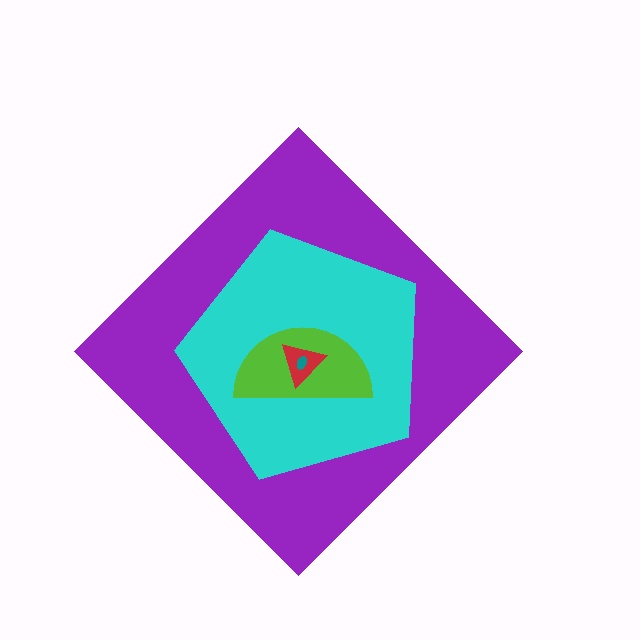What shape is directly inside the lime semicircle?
The red triangle.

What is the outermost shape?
The purple diamond.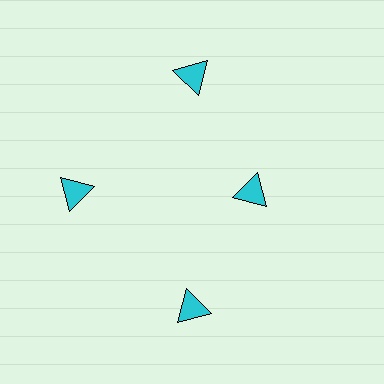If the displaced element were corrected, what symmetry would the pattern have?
It would have 4-fold rotational symmetry — the pattern would map onto itself every 90 degrees.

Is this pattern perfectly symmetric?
No. The 4 cyan triangles are arranged in a ring, but one element near the 3 o'clock position is pulled inward toward the center, breaking the 4-fold rotational symmetry.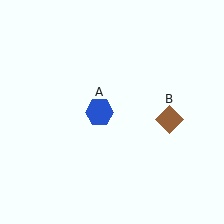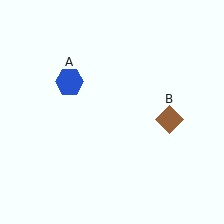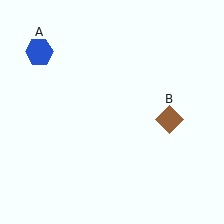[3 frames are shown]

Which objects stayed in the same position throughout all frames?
Brown diamond (object B) remained stationary.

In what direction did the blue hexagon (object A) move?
The blue hexagon (object A) moved up and to the left.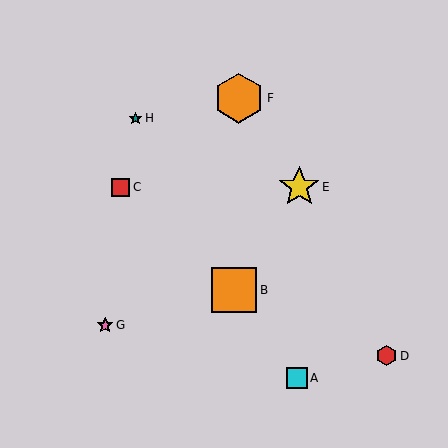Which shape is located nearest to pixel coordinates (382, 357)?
The red hexagon (labeled D) at (386, 356) is nearest to that location.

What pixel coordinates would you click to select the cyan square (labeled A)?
Click at (297, 378) to select the cyan square A.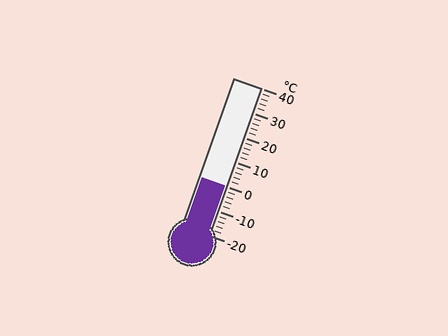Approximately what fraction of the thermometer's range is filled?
The thermometer is filled to approximately 35% of its range.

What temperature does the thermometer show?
The thermometer shows approximately 0°C.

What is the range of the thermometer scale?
The thermometer scale ranges from -20°C to 40°C.